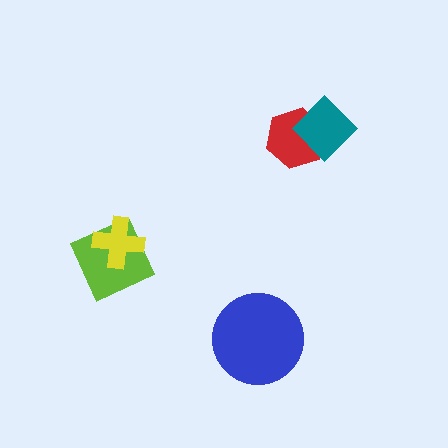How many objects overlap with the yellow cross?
1 object overlaps with the yellow cross.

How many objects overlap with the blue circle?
0 objects overlap with the blue circle.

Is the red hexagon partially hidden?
Yes, it is partially covered by another shape.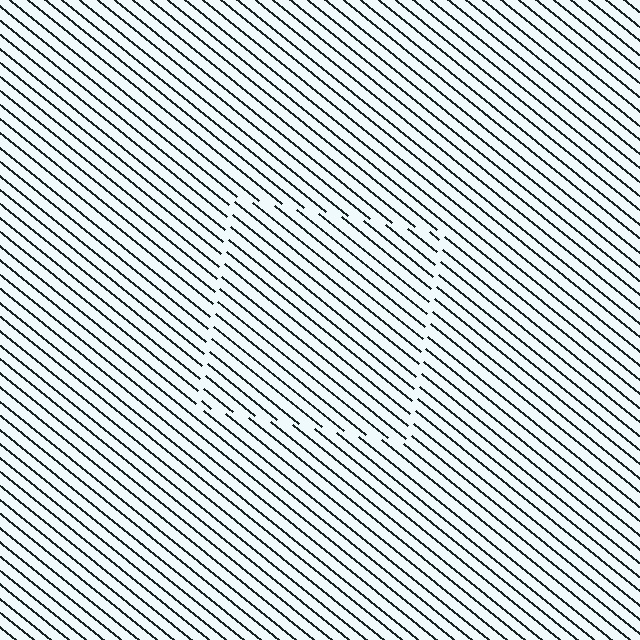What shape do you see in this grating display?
An illusory square. The interior of the shape contains the same grating, shifted by half a period — the contour is defined by the phase discontinuity where line-ends from the inner and outer gratings abut.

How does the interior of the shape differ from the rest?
The interior of the shape contains the same grating, shifted by half a period — the contour is defined by the phase discontinuity where line-ends from the inner and outer gratings abut.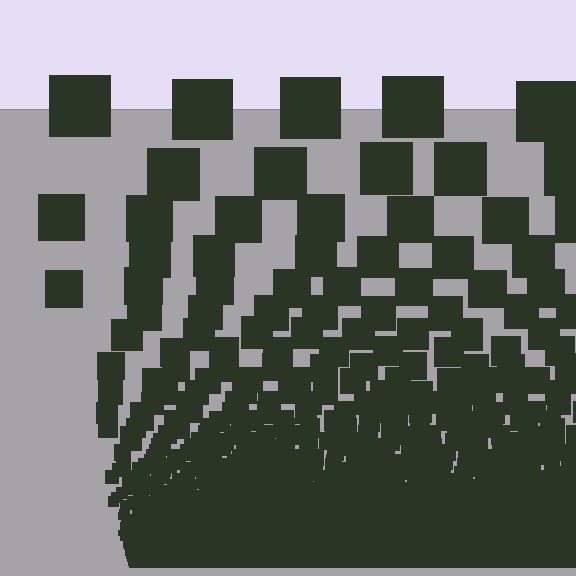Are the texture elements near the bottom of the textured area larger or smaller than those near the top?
Smaller. The gradient is inverted — elements near the bottom are smaller and denser.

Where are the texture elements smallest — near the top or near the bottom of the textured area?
Near the bottom.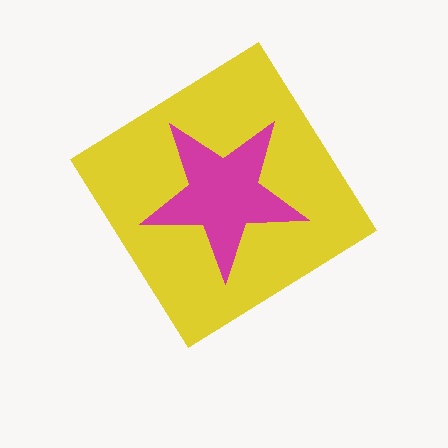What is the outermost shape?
The yellow diamond.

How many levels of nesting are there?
2.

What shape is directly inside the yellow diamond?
The magenta star.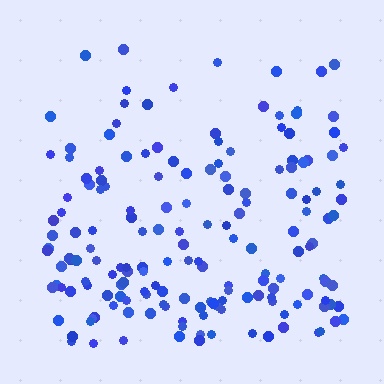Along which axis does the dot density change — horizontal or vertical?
Vertical.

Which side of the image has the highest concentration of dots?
The bottom.